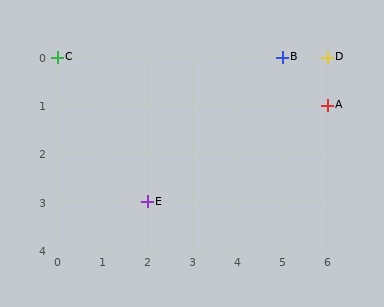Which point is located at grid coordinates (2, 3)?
Point E is at (2, 3).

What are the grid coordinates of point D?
Point D is at grid coordinates (6, 0).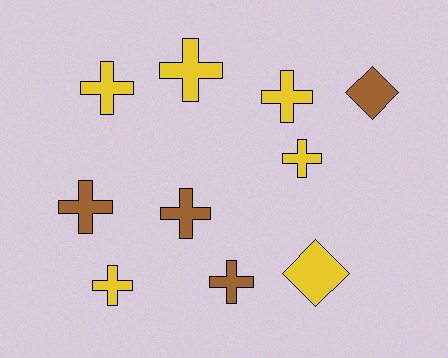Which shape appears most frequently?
Cross, with 8 objects.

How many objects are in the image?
There are 10 objects.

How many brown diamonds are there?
There is 1 brown diamond.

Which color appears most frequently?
Yellow, with 6 objects.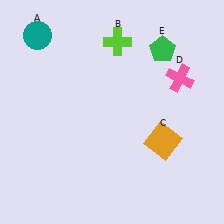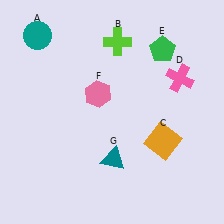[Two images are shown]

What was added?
A pink hexagon (F), a teal triangle (G) were added in Image 2.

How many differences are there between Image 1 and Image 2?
There are 2 differences between the two images.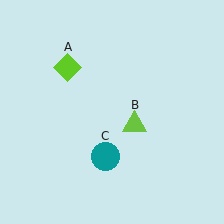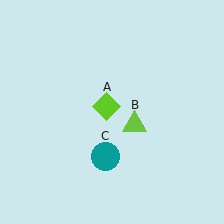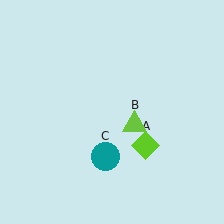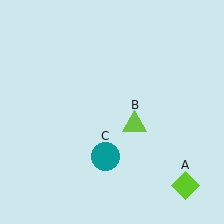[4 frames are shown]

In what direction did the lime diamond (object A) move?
The lime diamond (object A) moved down and to the right.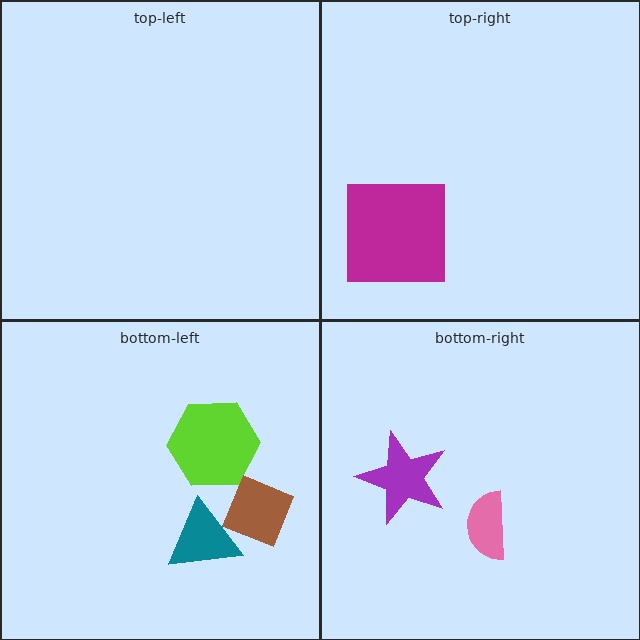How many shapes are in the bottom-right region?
2.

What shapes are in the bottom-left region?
The lime hexagon, the teal triangle, the brown diamond.